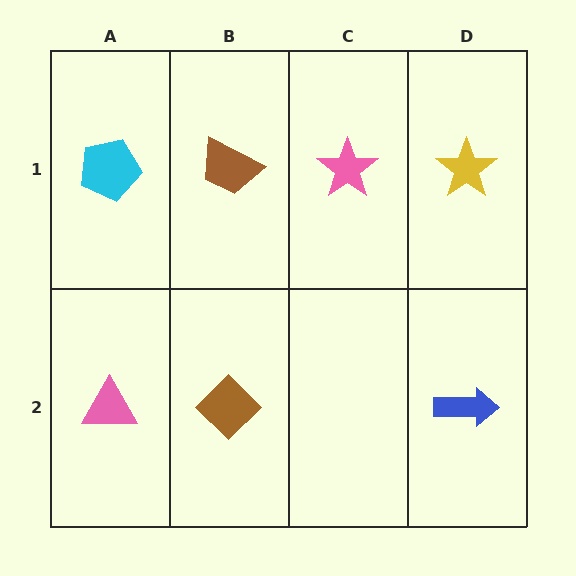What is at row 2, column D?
A blue arrow.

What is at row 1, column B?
A brown trapezoid.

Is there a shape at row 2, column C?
No, that cell is empty.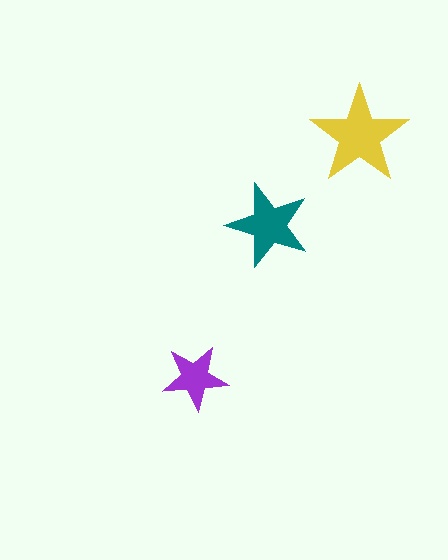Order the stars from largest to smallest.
the yellow one, the teal one, the purple one.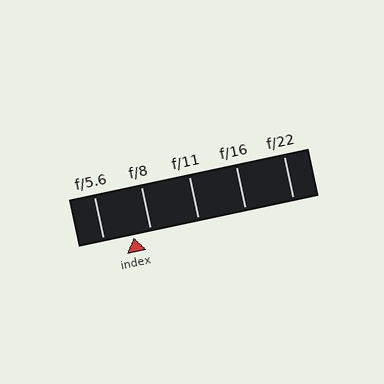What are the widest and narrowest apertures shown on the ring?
The widest aperture shown is f/5.6 and the narrowest is f/22.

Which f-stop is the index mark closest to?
The index mark is closest to f/8.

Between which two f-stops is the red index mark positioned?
The index mark is between f/5.6 and f/8.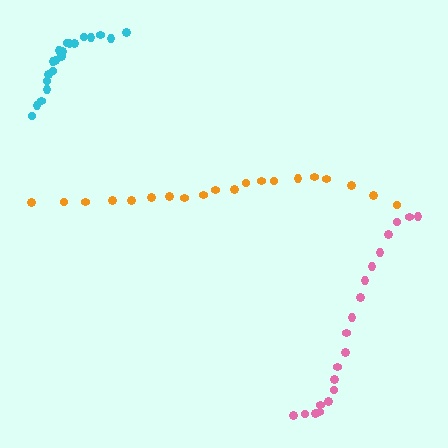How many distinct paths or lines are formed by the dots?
There are 3 distinct paths.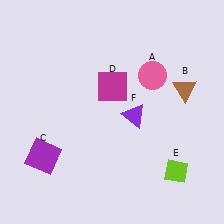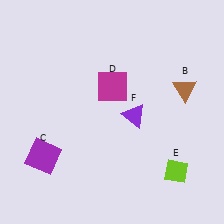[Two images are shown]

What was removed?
The pink circle (A) was removed in Image 2.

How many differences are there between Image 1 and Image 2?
There is 1 difference between the two images.